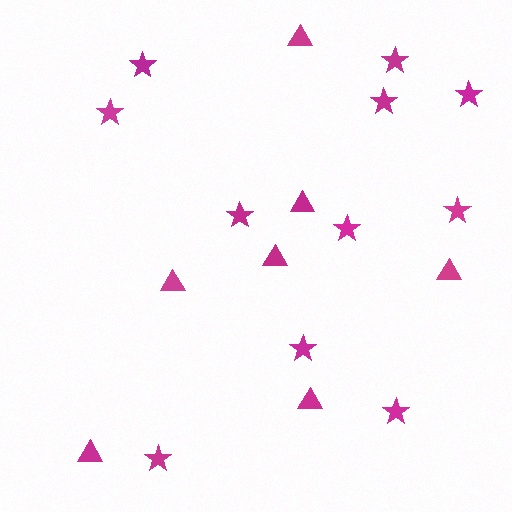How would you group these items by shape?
There are 2 groups: one group of triangles (7) and one group of stars (11).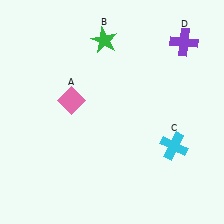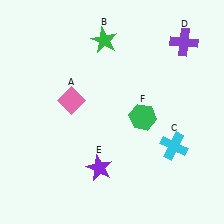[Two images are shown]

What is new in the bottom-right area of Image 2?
A green hexagon (F) was added in the bottom-right area of Image 2.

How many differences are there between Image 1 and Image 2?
There are 2 differences between the two images.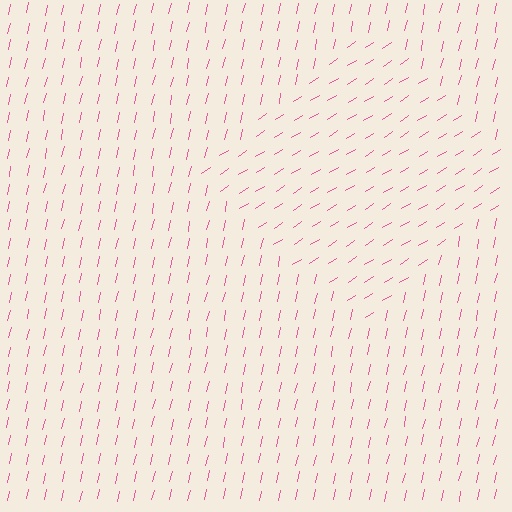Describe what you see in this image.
The image is filled with small pink line segments. A diamond region in the image has lines oriented differently from the surrounding lines, creating a visible texture boundary.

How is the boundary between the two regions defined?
The boundary is defined purely by a change in line orientation (approximately 45 degrees difference). All lines are the same color and thickness.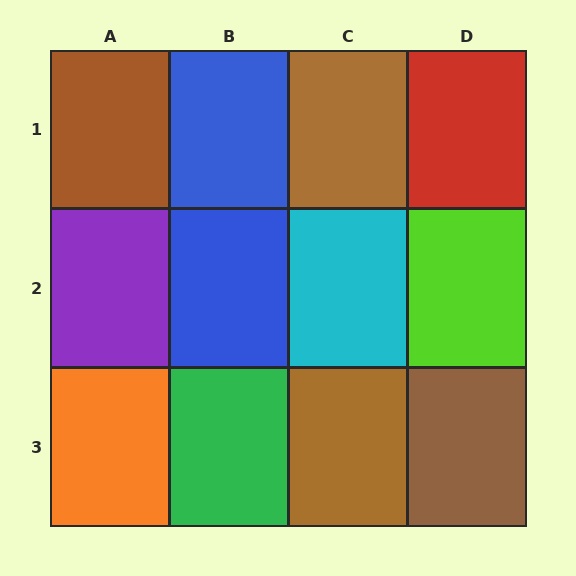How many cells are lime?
1 cell is lime.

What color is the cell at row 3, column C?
Brown.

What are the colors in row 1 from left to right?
Brown, blue, brown, red.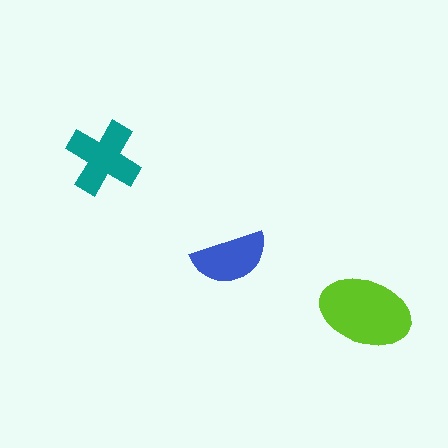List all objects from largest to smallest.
The lime ellipse, the teal cross, the blue semicircle.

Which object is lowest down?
The lime ellipse is bottommost.